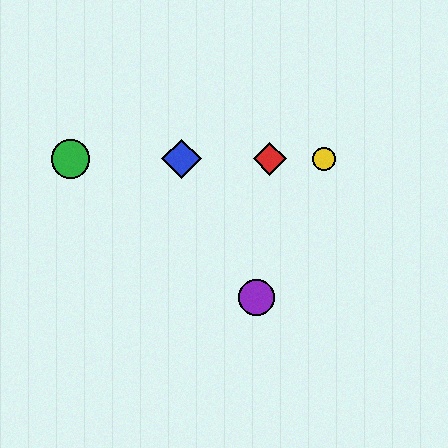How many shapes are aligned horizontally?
4 shapes (the red diamond, the blue diamond, the green circle, the yellow circle) are aligned horizontally.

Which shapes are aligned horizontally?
The red diamond, the blue diamond, the green circle, the yellow circle are aligned horizontally.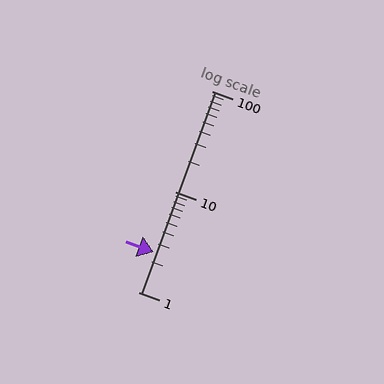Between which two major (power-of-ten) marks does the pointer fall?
The pointer is between 1 and 10.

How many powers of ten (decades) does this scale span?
The scale spans 2 decades, from 1 to 100.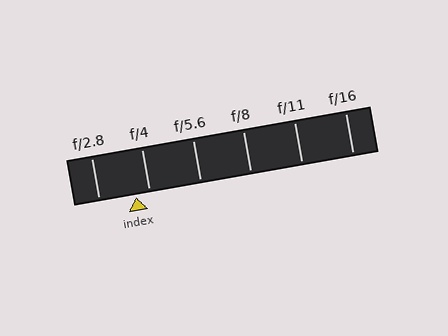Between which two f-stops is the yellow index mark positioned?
The index mark is between f/2.8 and f/4.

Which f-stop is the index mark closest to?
The index mark is closest to f/4.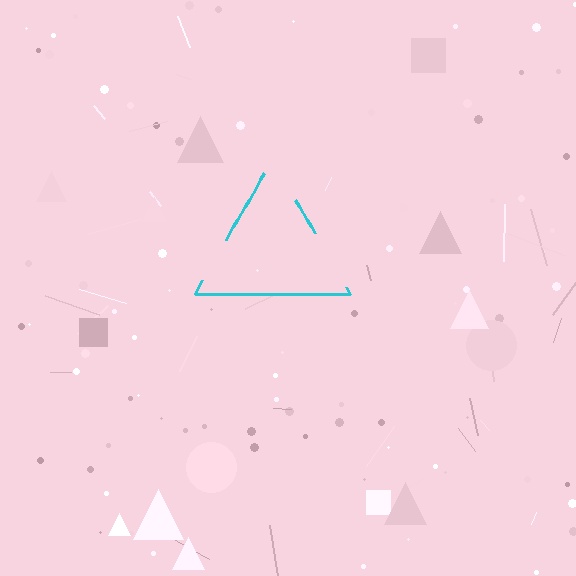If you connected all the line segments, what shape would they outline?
They would outline a triangle.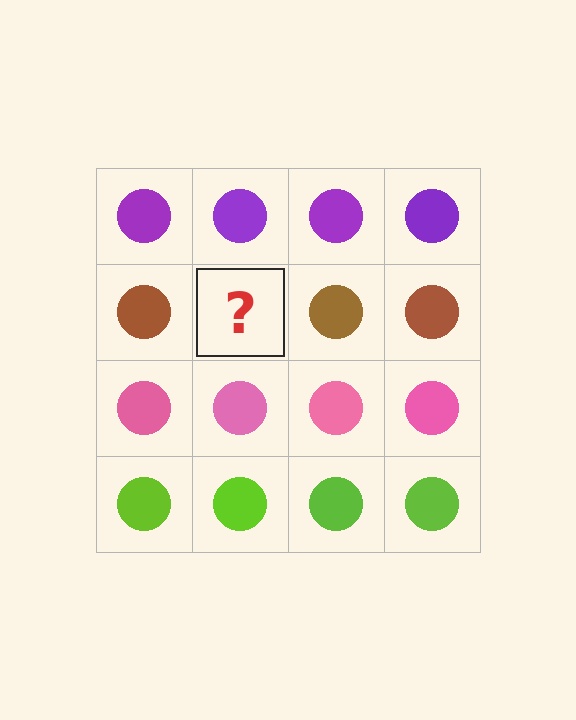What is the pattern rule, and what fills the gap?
The rule is that each row has a consistent color. The gap should be filled with a brown circle.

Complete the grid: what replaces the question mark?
The question mark should be replaced with a brown circle.